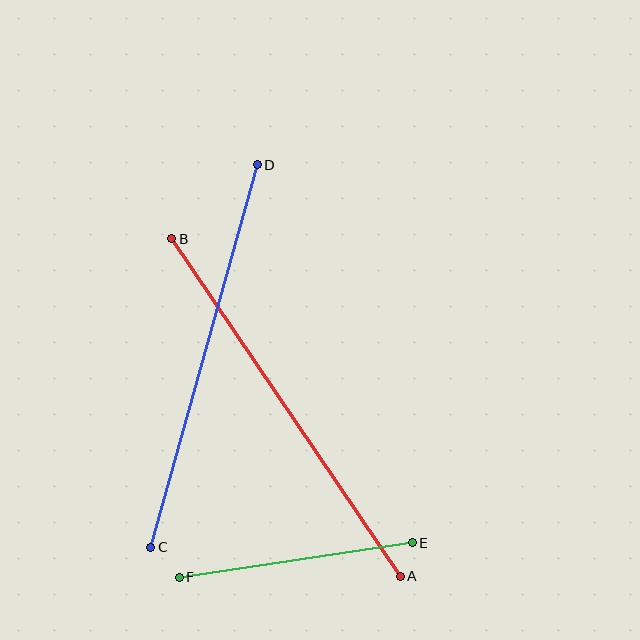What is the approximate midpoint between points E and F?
The midpoint is at approximately (296, 560) pixels.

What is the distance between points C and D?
The distance is approximately 397 pixels.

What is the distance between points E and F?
The distance is approximately 236 pixels.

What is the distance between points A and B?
The distance is approximately 408 pixels.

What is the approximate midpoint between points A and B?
The midpoint is at approximately (286, 408) pixels.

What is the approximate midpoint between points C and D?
The midpoint is at approximately (204, 356) pixels.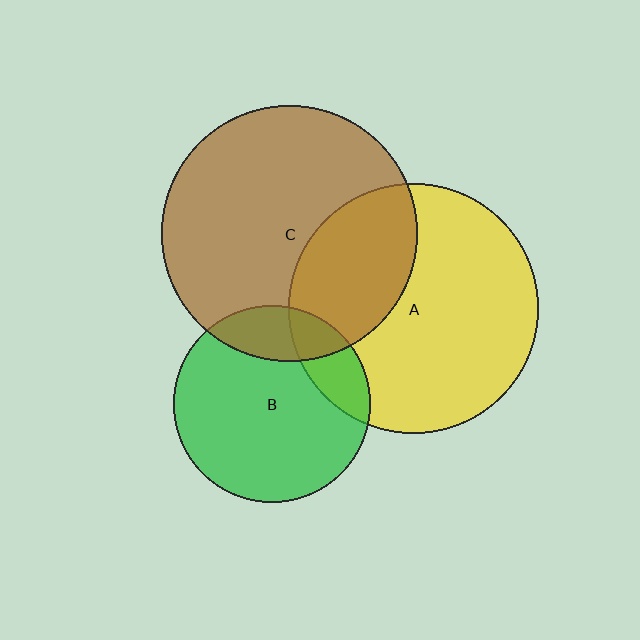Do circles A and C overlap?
Yes.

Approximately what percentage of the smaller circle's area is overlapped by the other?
Approximately 30%.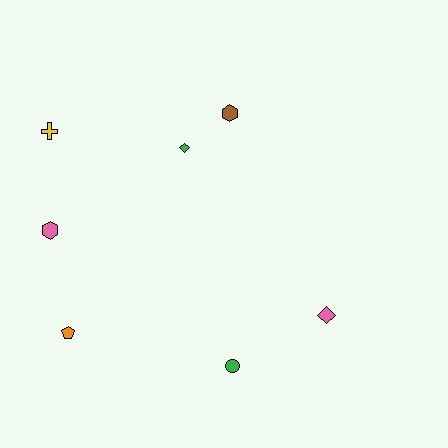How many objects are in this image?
There are 7 objects.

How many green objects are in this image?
There are 2 green objects.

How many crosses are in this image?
There is 1 cross.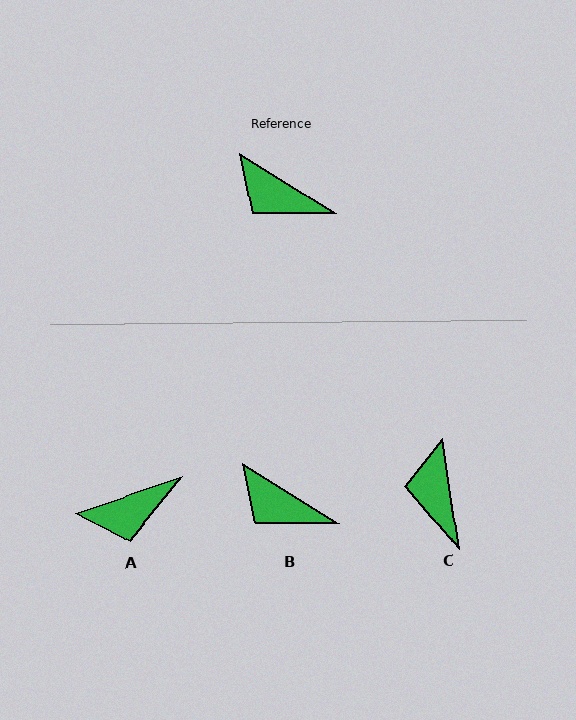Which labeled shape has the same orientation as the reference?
B.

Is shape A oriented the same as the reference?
No, it is off by about 51 degrees.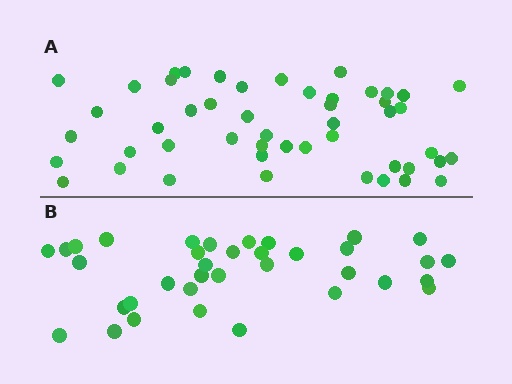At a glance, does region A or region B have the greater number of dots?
Region A (the top region) has more dots.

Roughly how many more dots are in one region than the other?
Region A has approximately 15 more dots than region B.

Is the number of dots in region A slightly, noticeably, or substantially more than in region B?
Region A has noticeably more, but not dramatically so. The ratio is roughly 1.4 to 1.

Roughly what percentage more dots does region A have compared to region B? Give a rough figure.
About 35% more.